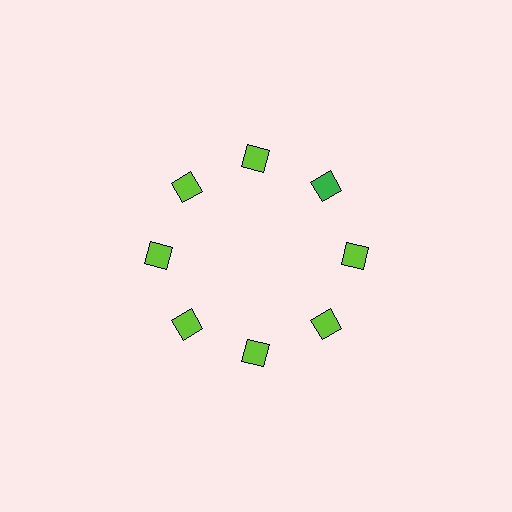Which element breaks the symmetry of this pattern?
The green diamond at roughly the 2 o'clock position breaks the symmetry. All other shapes are lime diamonds.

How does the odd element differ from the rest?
It has a different color: green instead of lime.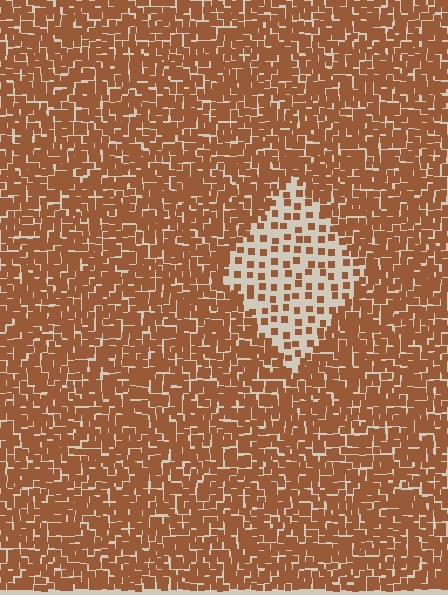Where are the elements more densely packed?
The elements are more densely packed outside the diamond boundary.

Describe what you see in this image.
The image contains small brown elements arranged at two different densities. A diamond-shaped region is visible where the elements are less densely packed than the surrounding area.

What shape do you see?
I see a diamond.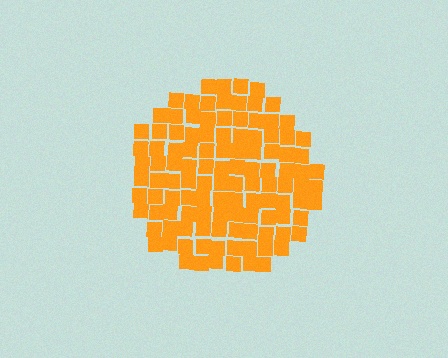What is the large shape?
The large shape is a circle.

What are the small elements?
The small elements are squares.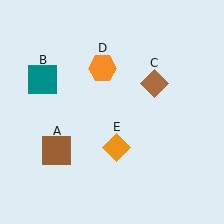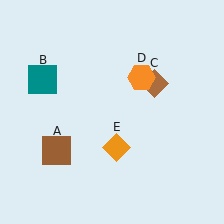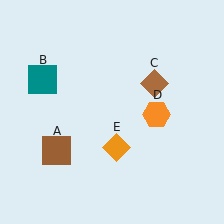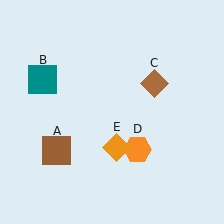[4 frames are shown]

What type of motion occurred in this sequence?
The orange hexagon (object D) rotated clockwise around the center of the scene.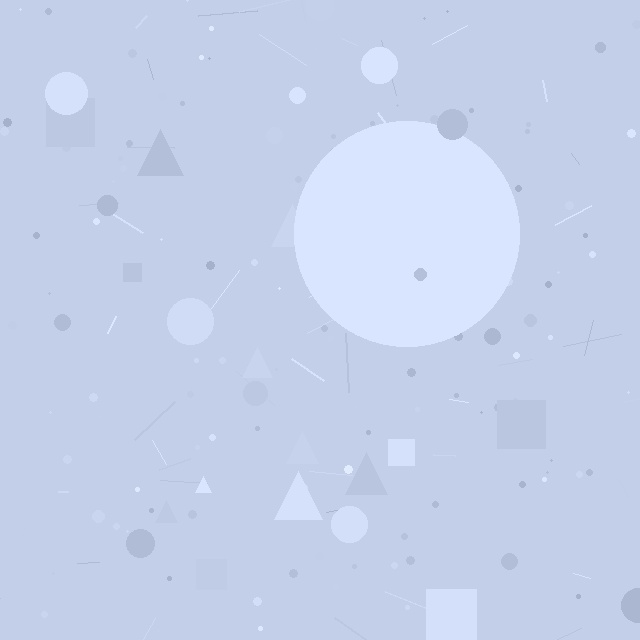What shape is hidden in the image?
A circle is hidden in the image.